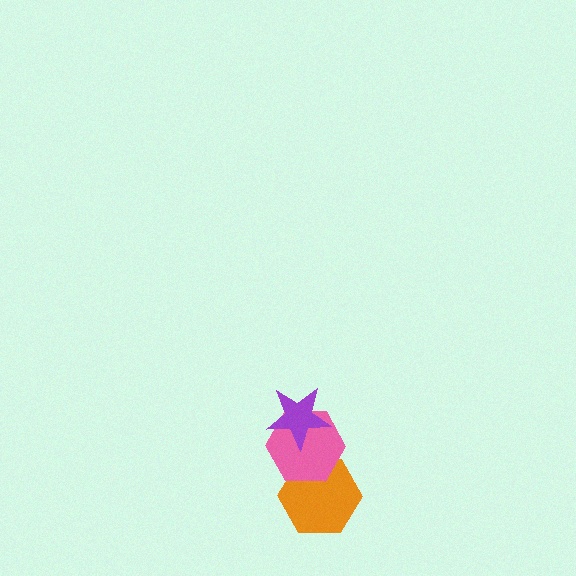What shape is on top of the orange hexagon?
The pink hexagon is on top of the orange hexagon.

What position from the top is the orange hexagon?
The orange hexagon is 3rd from the top.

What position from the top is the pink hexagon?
The pink hexagon is 2nd from the top.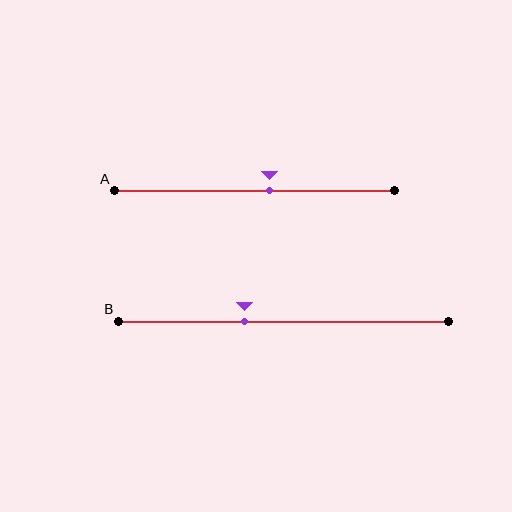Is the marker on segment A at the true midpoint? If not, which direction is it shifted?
No, the marker on segment A is shifted to the right by about 5% of the segment length.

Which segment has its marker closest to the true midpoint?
Segment A has its marker closest to the true midpoint.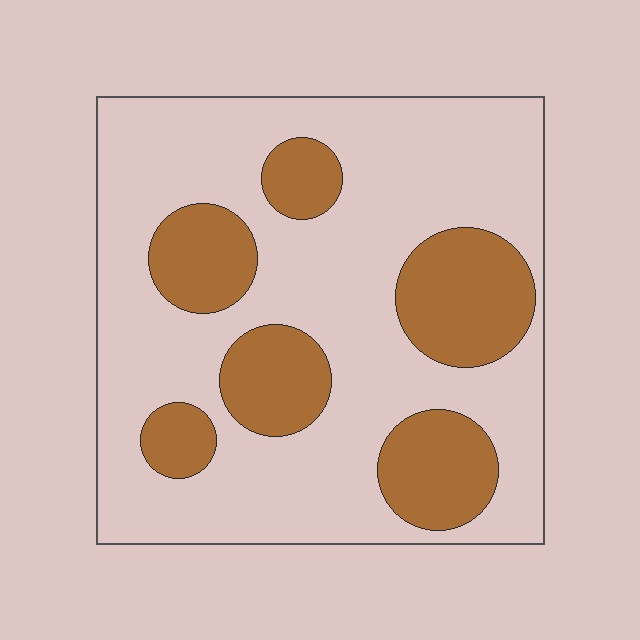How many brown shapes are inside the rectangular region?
6.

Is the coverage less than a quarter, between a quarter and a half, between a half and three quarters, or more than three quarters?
Between a quarter and a half.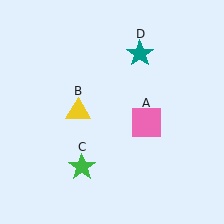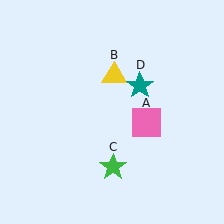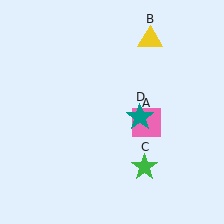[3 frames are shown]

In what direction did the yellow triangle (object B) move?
The yellow triangle (object B) moved up and to the right.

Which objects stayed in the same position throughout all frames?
Pink square (object A) remained stationary.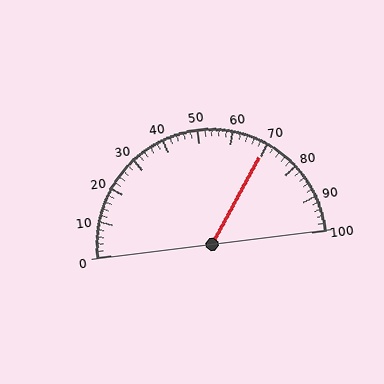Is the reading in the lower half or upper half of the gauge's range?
The reading is in the upper half of the range (0 to 100).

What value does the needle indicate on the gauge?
The needle indicates approximately 70.